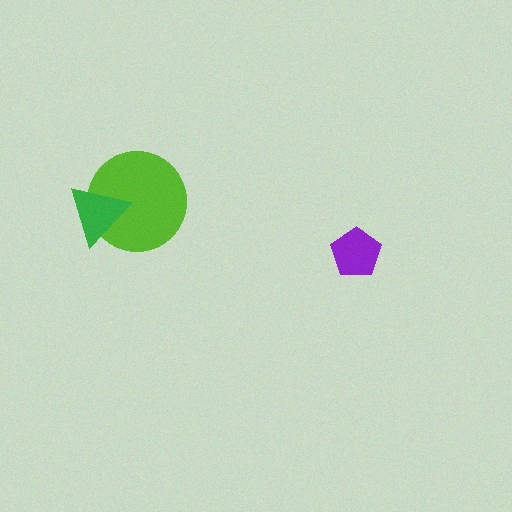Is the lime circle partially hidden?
Yes, it is partially covered by another shape.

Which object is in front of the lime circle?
The green triangle is in front of the lime circle.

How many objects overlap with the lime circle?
1 object overlaps with the lime circle.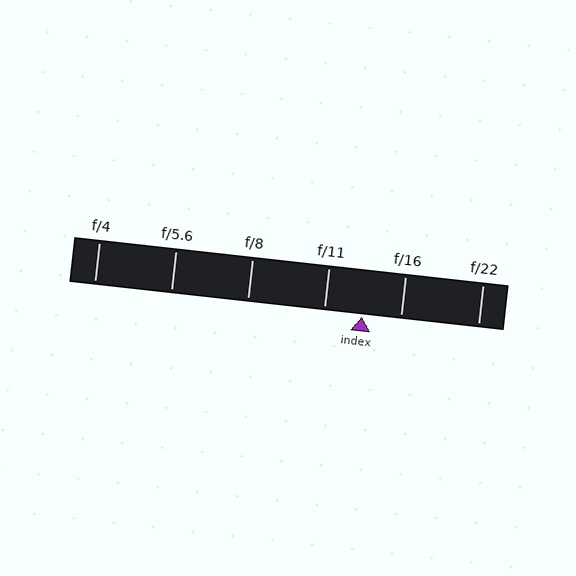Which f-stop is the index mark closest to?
The index mark is closest to f/11.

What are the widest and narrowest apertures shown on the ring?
The widest aperture shown is f/4 and the narrowest is f/22.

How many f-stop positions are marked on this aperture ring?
There are 6 f-stop positions marked.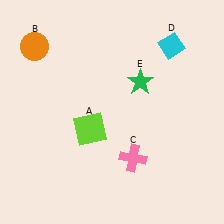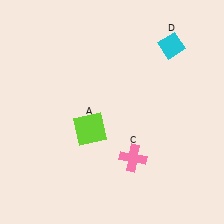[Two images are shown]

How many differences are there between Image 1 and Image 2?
There are 2 differences between the two images.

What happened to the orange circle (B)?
The orange circle (B) was removed in Image 2. It was in the top-left area of Image 1.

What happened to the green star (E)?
The green star (E) was removed in Image 2. It was in the top-right area of Image 1.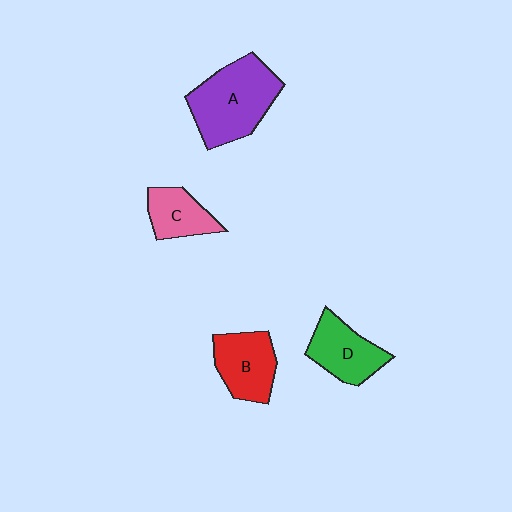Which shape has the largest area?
Shape A (purple).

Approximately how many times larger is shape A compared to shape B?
Approximately 1.5 times.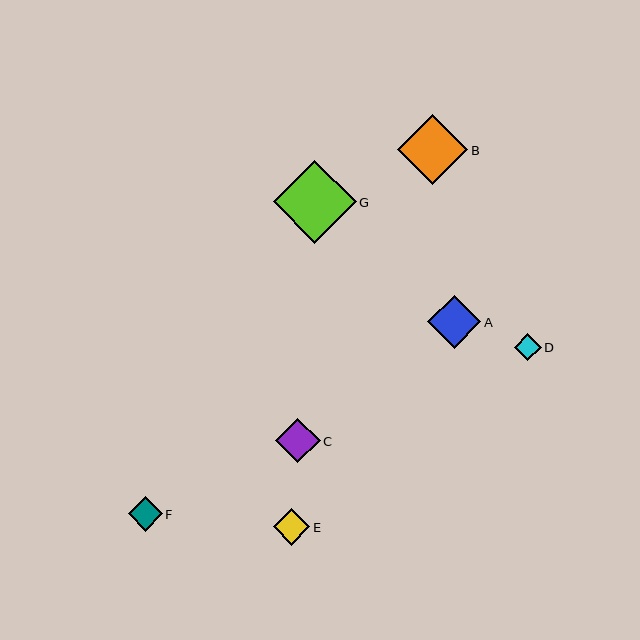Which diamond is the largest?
Diamond G is the largest with a size of approximately 83 pixels.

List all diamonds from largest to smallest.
From largest to smallest: G, B, A, C, E, F, D.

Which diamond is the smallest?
Diamond D is the smallest with a size of approximately 27 pixels.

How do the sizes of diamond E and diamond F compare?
Diamond E and diamond F are approximately the same size.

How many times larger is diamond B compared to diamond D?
Diamond B is approximately 2.6 times the size of diamond D.